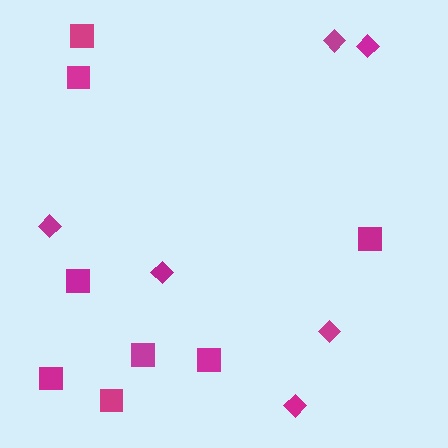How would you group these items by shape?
There are 2 groups: one group of diamonds (6) and one group of squares (8).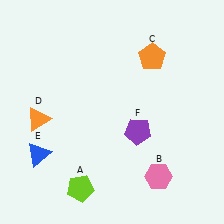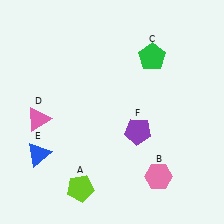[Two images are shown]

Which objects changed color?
C changed from orange to green. D changed from orange to pink.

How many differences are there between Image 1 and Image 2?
There are 2 differences between the two images.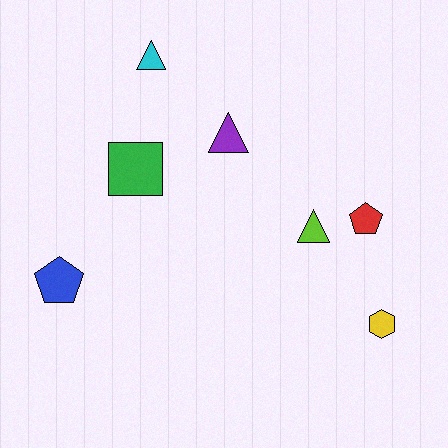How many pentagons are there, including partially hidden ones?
There are 2 pentagons.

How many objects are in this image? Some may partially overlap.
There are 7 objects.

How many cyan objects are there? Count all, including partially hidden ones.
There is 1 cyan object.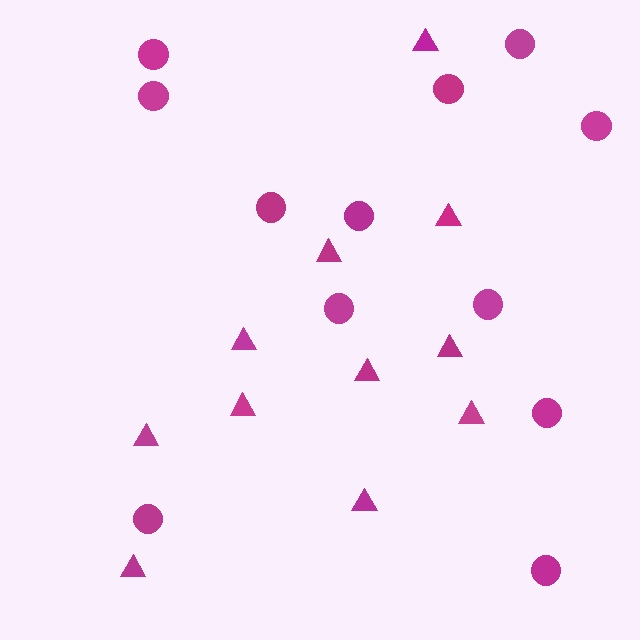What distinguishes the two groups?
There are 2 groups: one group of triangles (11) and one group of circles (12).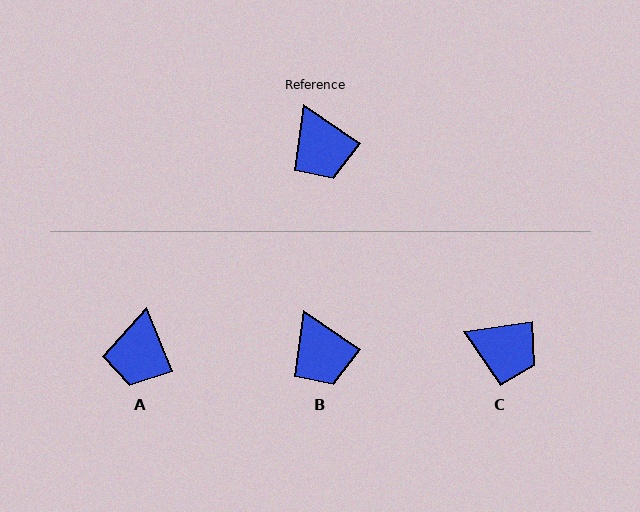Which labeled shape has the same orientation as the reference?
B.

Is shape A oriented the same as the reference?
No, it is off by about 34 degrees.